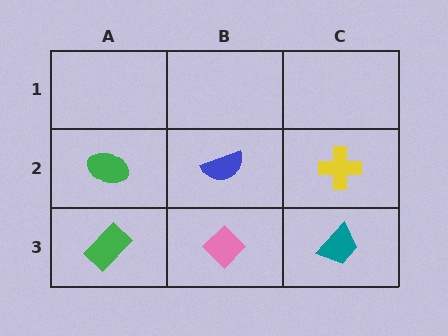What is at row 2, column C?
A yellow cross.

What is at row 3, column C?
A teal trapezoid.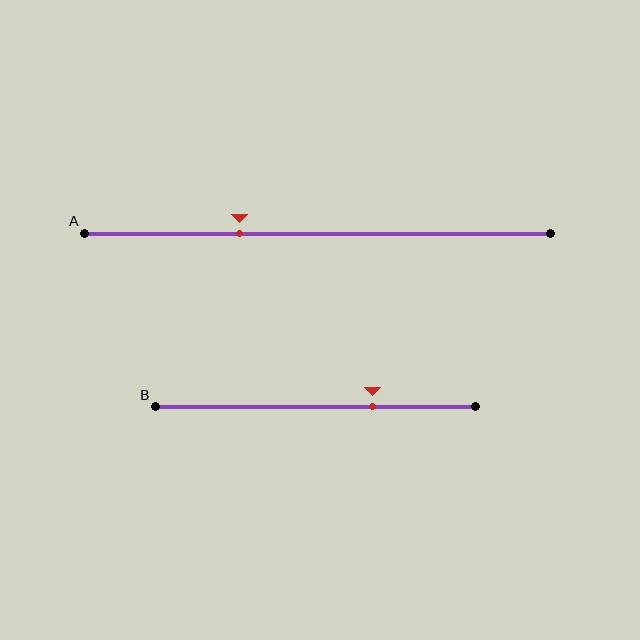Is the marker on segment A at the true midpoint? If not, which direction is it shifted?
No, the marker on segment A is shifted to the left by about 17% of the segment length.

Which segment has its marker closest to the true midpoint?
Segment A has its marker closest to the true midpoint.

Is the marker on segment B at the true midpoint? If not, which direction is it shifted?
No, the marker on segment B is shifted to the right by about 18% of the segment length.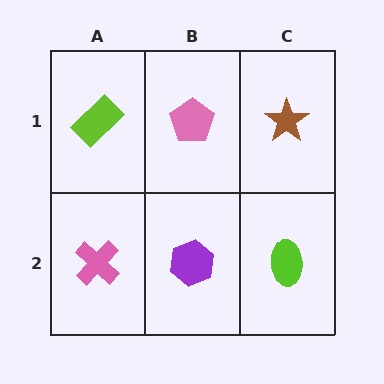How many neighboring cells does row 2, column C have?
2.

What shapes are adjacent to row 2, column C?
A brown star (row 1, column C), a purple hexagon (row 2, column B).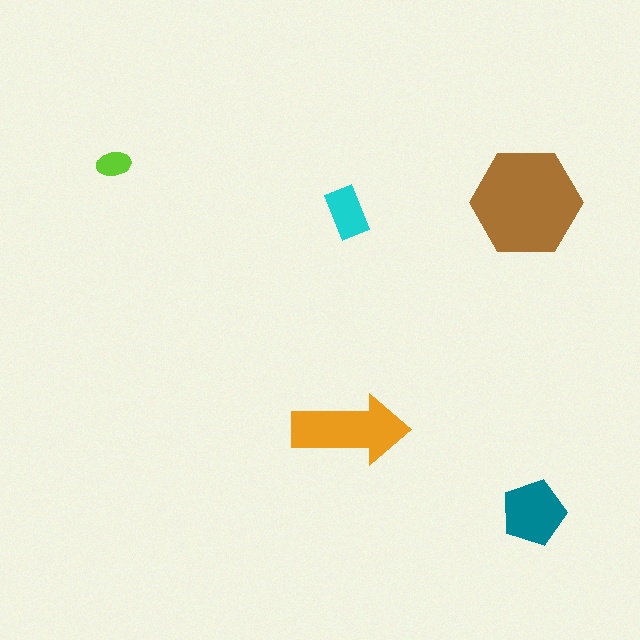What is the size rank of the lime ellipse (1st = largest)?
5th.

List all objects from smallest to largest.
The lime ellipse, the cyan rectangle, the teal pentagon, the orange arrow, the brown hexagon.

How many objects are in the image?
There are 5 objects in the image.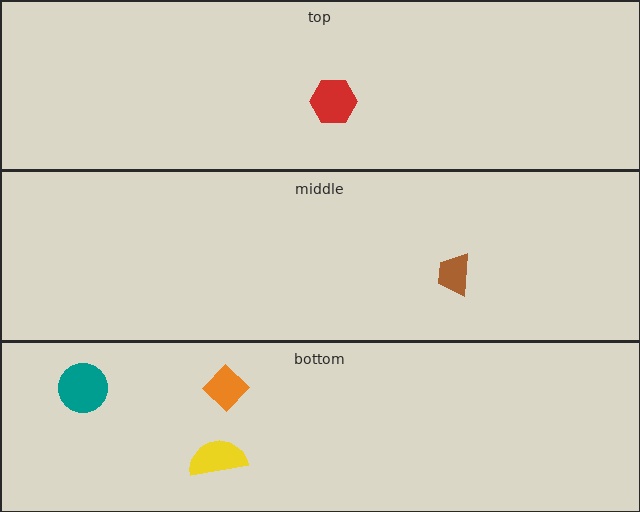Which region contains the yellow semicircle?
The bottom region.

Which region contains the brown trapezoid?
The middle region.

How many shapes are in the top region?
1.